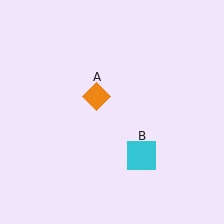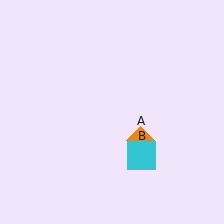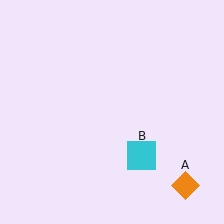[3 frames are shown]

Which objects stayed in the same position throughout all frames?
Cyan square (object B) remained stationary.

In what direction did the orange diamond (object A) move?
The orange diamond (object A) moved down and to the right.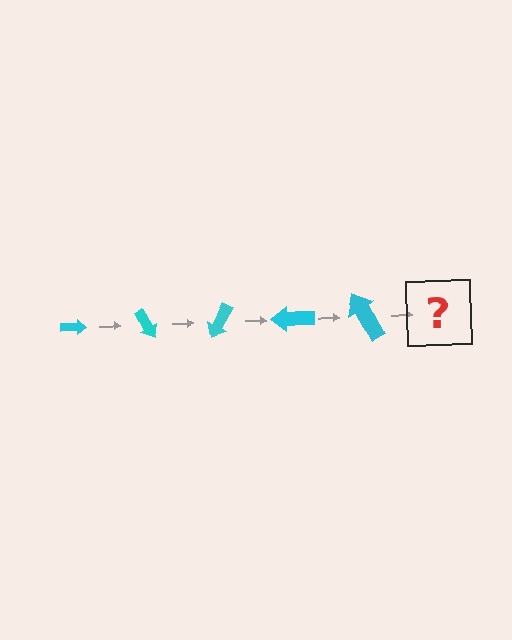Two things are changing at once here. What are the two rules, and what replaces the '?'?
The two rules are that the arrow grows larger each step and it rotates 60 degrees each step. The '?' should be an arrow, larger than the previous one and rotated 300 degrees from the start.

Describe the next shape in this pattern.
It should be an arrow, larger than the previous one and rotated 300 degrees from the start.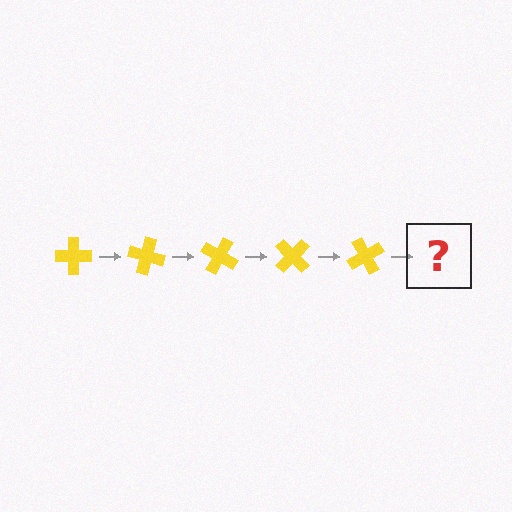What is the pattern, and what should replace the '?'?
The pattern is that the cross rotates 15 degrees each step. The '?' should be a yellow cross rotated 75 degrees.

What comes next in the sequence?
The next element should be a yellow cross rotated 75 degrees.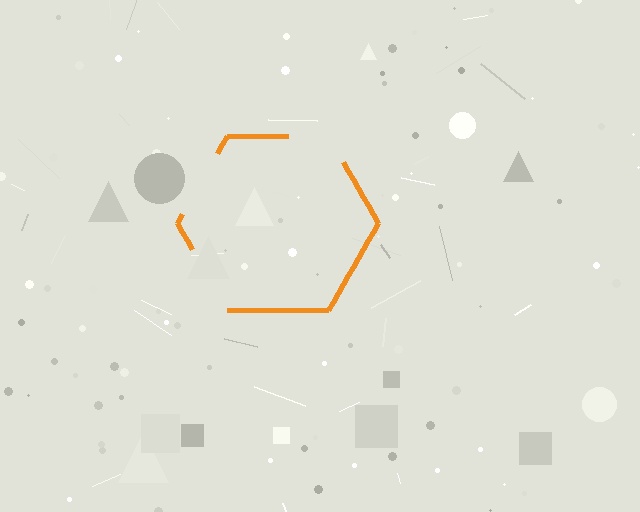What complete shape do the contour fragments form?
The contour fragments form a hexagon.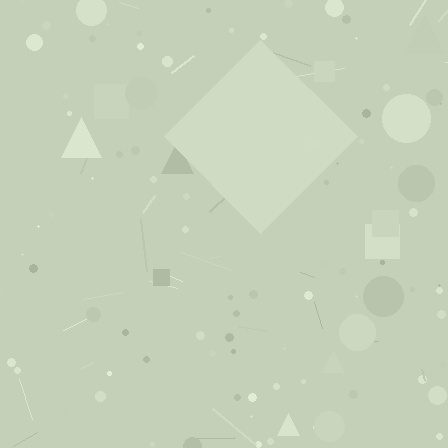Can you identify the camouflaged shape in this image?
The camouflaged shape is a diamond.